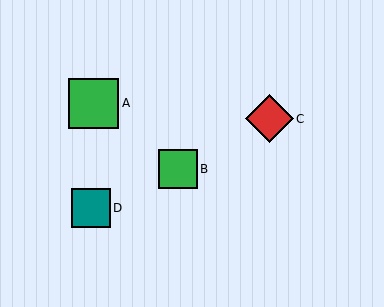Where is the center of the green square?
The center of the green square is at (94, 103).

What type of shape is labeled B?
Shape B is a green square.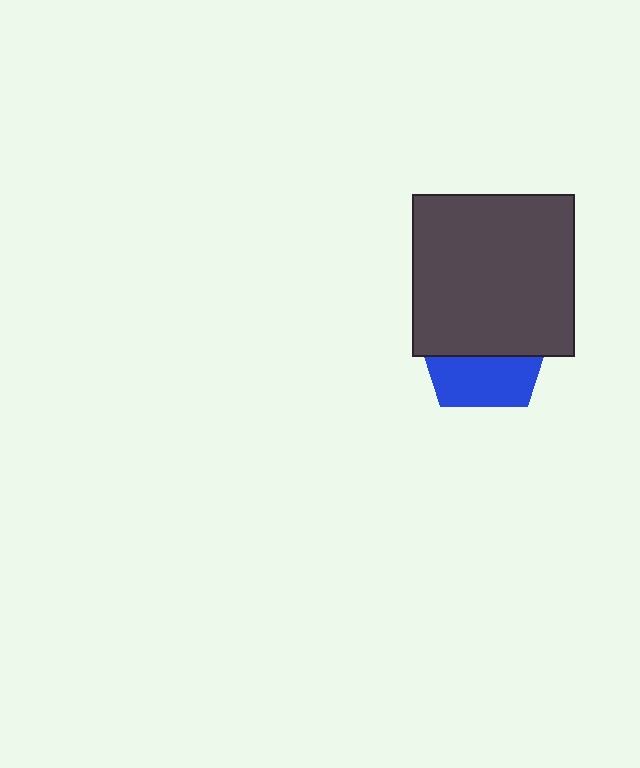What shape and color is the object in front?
The object in front is a dark gray square.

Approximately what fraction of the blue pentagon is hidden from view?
Roughly 61% of the blue pentagon is hidden behind the dark gray square.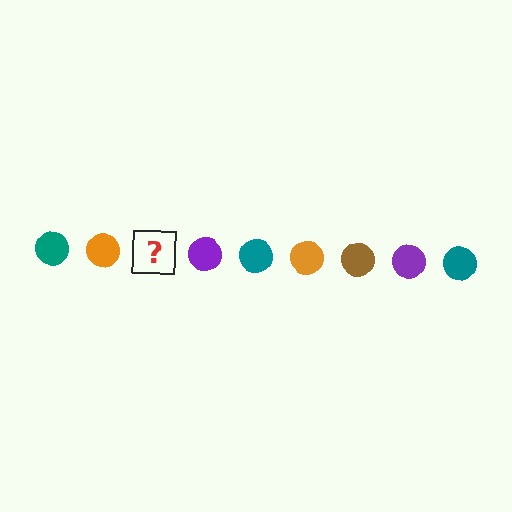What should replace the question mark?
The question mark should be replaced with a brown circle.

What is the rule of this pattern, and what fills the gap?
The rule is that the pattern cycles through teal, orange, brown, purple circles. The gap should be filled with a brown circle.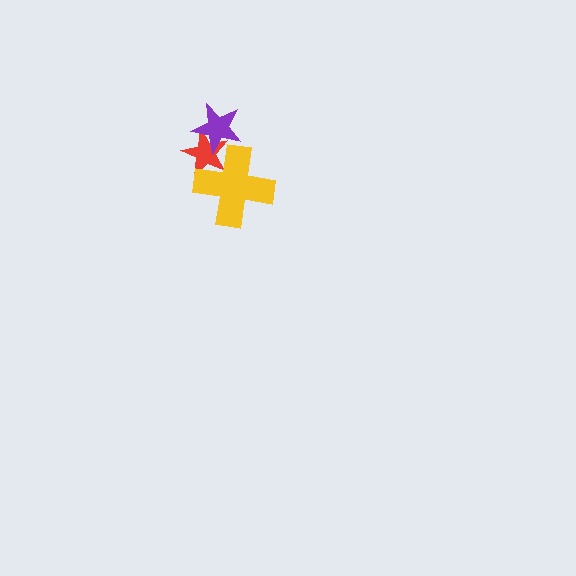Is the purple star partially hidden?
Yes, it is partially covered by another shape.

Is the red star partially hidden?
Yes, it is partially covered by another shape.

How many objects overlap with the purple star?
2 objects overlap with the purple star.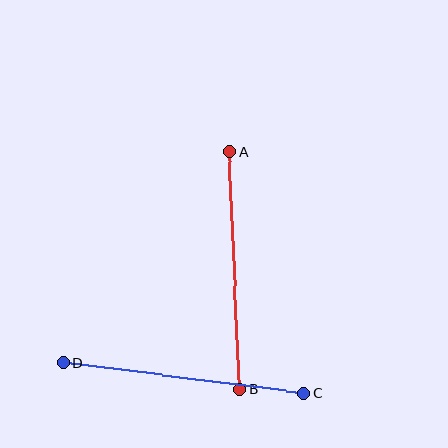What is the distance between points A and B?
The distance is approximately 238 pixels.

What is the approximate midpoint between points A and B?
The midpoint is at approximately (234, 271) pixels.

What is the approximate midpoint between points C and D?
The midpoint is at approximately (183, 378) pixels.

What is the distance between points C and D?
The distance is approximately 243 pixels.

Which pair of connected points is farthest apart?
Points C and D are farthest apart.